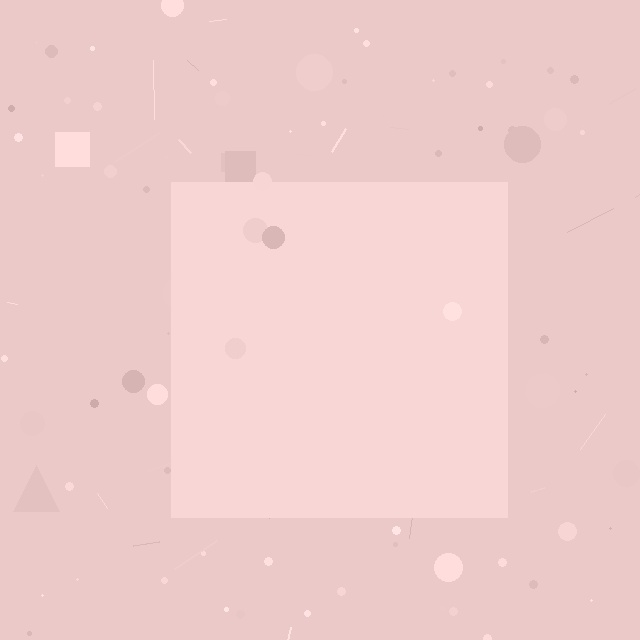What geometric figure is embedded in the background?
A square is embedded in the background.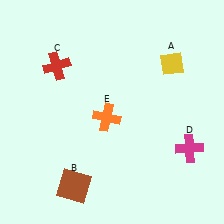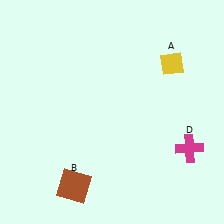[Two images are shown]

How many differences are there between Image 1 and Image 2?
There are 2 differences between the two images.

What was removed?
The red cross (C), the orange cross (E) were removed in Image 2.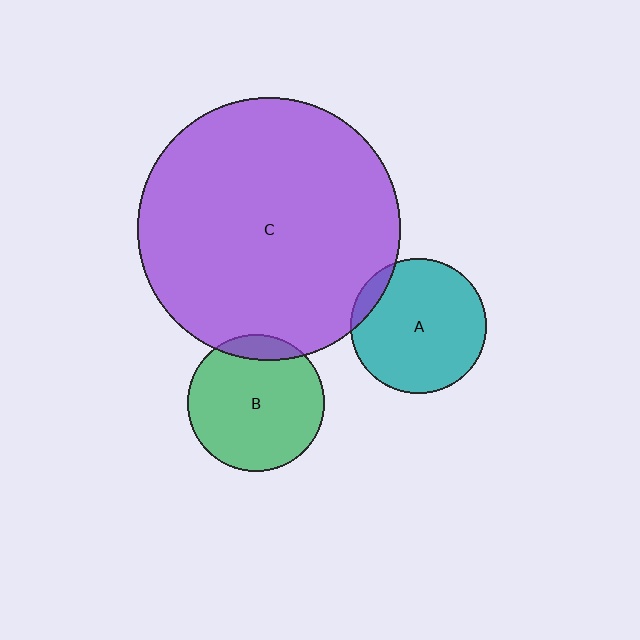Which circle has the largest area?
Circle C (purple).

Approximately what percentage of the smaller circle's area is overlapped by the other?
Approximately 10%.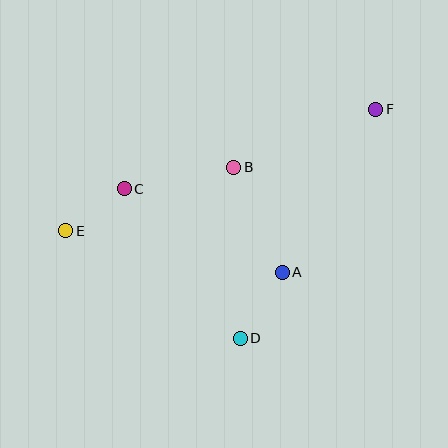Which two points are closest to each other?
Points C and E are closest to each other.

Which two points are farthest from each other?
Points E and F are farthest from each other.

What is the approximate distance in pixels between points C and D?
The distance between C and D is approximately 189 pixels.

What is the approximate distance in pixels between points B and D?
The distance between B and D is approximately 171 pixels.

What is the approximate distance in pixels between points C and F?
The distance between C and F is approximately 264 pixels.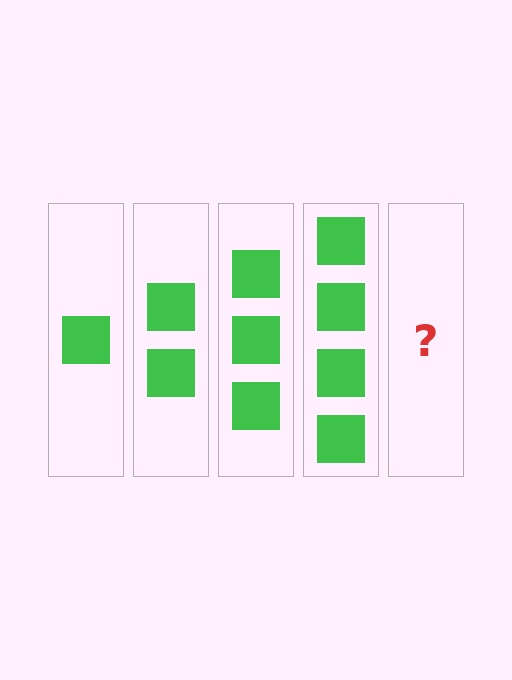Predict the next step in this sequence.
The next step is 5 squares.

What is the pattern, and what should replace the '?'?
The pattern is that each step adds one more square. The '?' should be 5 squares.